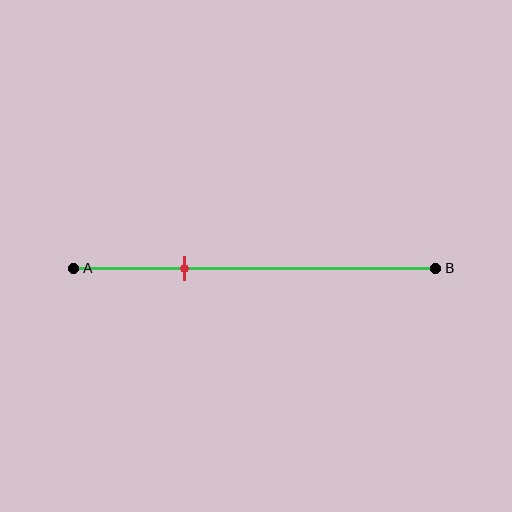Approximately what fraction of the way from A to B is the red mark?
The red mark is approximately 30% of the way from A to B.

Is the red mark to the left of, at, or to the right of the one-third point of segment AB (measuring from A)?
The red mark is approximately at the one-third point of segment AB.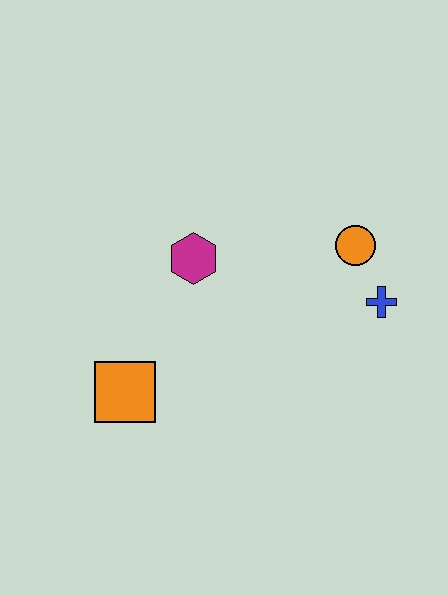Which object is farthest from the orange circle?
The orange square is farthest from the orange circle.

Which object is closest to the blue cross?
The orange circle is closest to the blue cross.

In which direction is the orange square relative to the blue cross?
The orange square is to the left of the blue cross.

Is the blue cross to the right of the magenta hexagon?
Yes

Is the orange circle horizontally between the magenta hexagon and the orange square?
No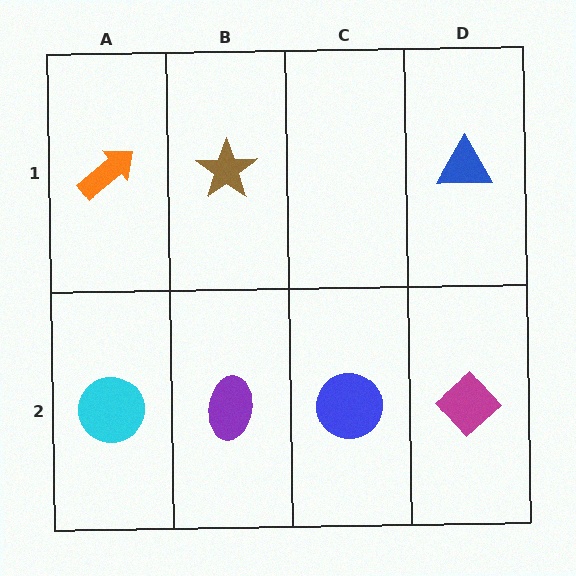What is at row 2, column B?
A purple ellipse.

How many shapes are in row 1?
3 shapes.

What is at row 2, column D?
A magenta diamond.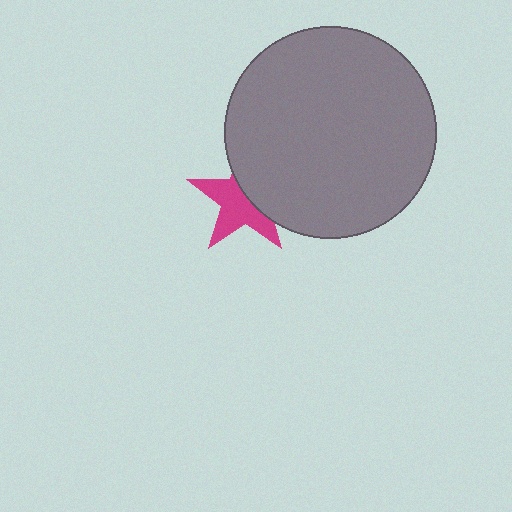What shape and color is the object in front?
The object in front is a gray circle.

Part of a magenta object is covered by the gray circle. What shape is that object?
It is a star.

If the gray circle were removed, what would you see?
You would see the complete magenta star.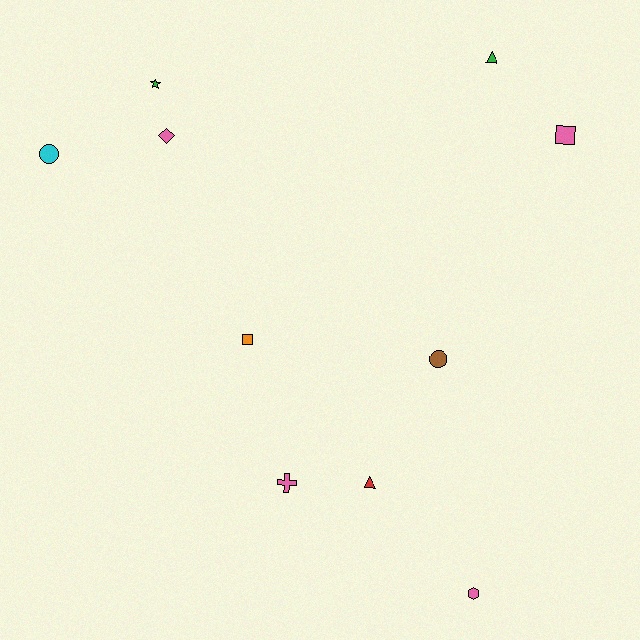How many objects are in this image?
There are 10 objects.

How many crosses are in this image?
There is 1 cross.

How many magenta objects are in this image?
There are no magenta objects.